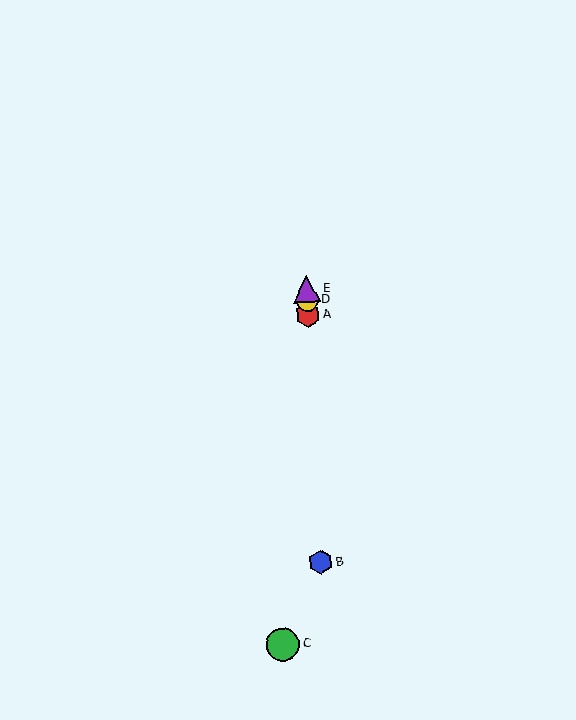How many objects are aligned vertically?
4 objects (A, B, D, E) are aligned vertically.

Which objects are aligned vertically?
Objects A, B, D, E are aligned vertically.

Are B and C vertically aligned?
No, B is at x≈321 and C is at x≈283.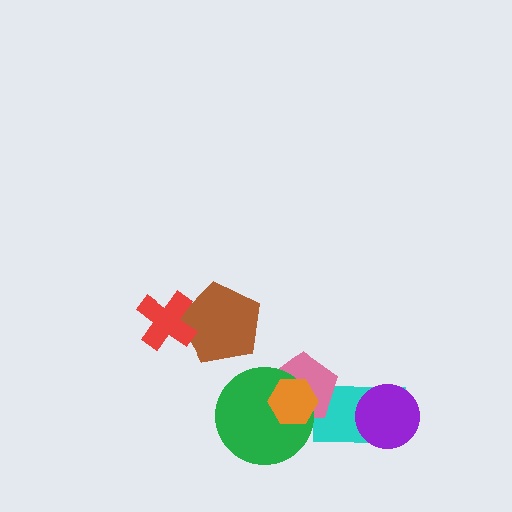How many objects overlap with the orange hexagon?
2 objects overlap with the orange hexagon.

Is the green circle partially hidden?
Yes, it is partially covered by another shape.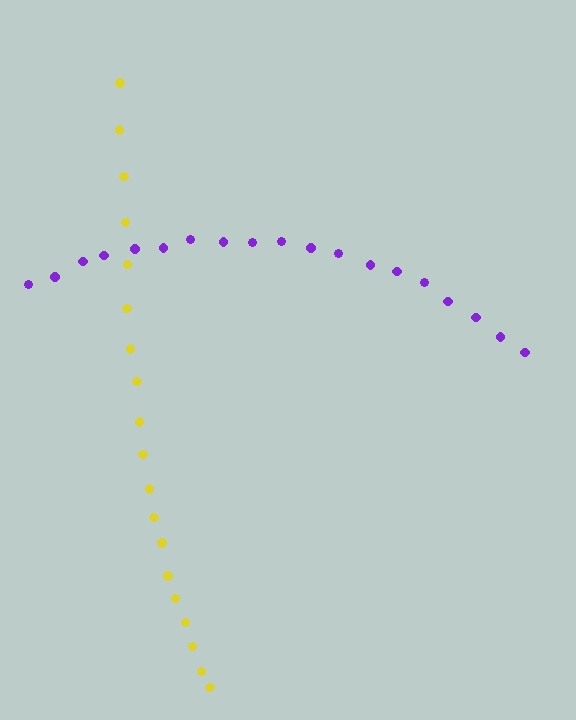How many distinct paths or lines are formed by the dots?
There are 2 distinct paths.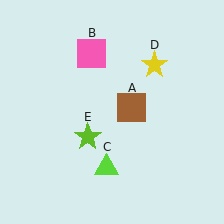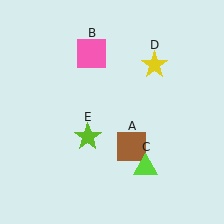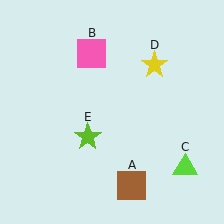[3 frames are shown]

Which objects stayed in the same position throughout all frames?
Pink square (object B) and yellow star (object D) and lime star (object E) remained stationary.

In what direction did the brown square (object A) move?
The brown square (object A) moved down.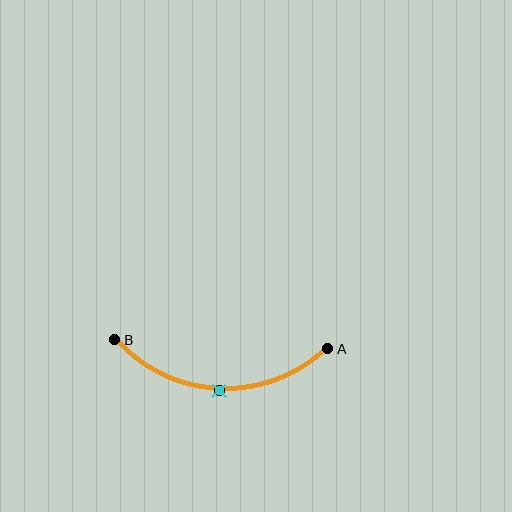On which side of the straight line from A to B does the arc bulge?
The arc bulges below the straight line connecting A and B.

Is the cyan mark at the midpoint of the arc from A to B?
Yes. The cyan mark lies on the arc at equal arc-length from both A and B — it is the arc midpoint.